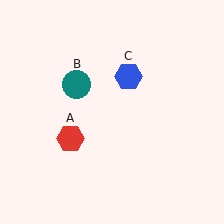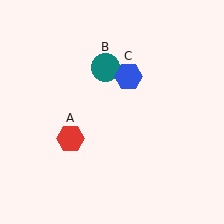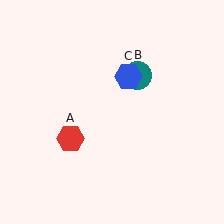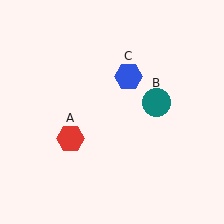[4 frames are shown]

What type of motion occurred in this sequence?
The teal circle (object B) rotated clockwise around the center of the scene.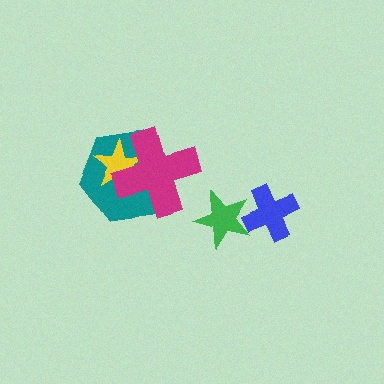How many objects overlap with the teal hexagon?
2 objects overlap with the teal hexagon.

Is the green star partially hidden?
Yes, it is partially covered by another shape.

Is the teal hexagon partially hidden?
Yes, it is partially covered by another shape.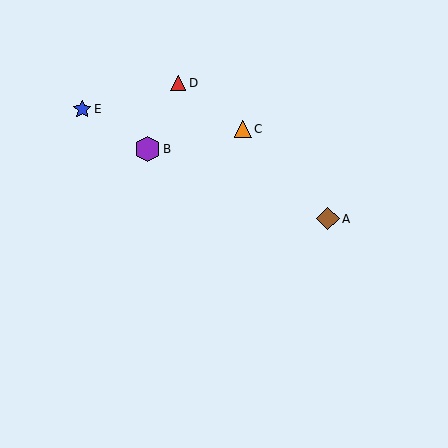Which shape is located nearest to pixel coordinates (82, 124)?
The blue star (labeled E) at (82, 109) is nearest to that location.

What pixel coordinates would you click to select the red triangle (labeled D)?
Click at (178, 83) to select the red triangle D.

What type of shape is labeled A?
Shape A is a brown diamond.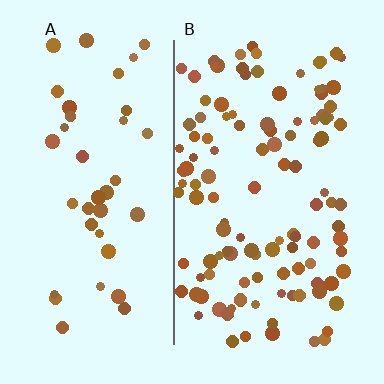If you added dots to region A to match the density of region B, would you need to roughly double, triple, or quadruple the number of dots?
Approximately triple.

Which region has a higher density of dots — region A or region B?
B (the right).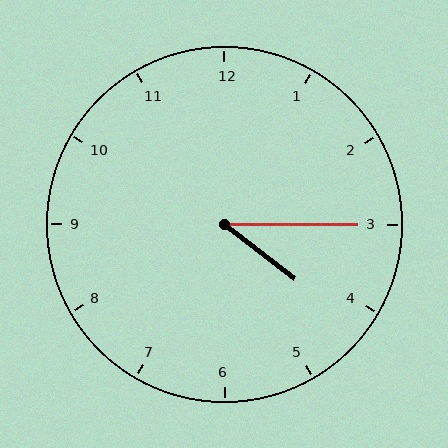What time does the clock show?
4:15.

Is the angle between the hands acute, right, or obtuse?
It is acute.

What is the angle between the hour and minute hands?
Approximately 38 degrees.